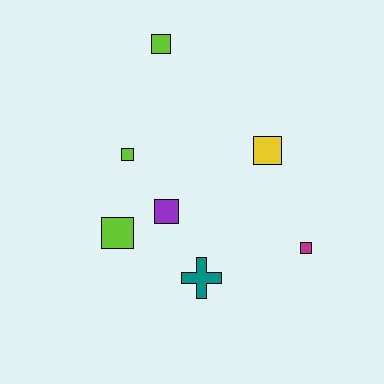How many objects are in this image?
There are 7 objects.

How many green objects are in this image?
There are no green objects.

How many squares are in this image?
There are 6 squares.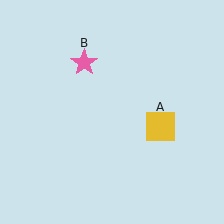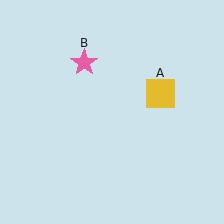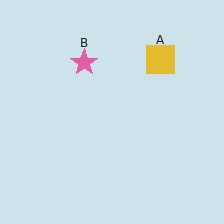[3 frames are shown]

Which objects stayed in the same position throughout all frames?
Pink star (object B) remained stationary.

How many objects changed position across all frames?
1 object changed position: yellow square (object A).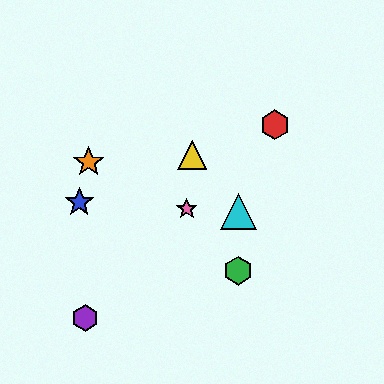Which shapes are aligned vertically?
The green hexagon, the cyan triangle are aligned vertically.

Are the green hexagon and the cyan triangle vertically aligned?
Yes, both are at x≈238.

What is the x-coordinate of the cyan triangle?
The cyan triangle is at x≈238.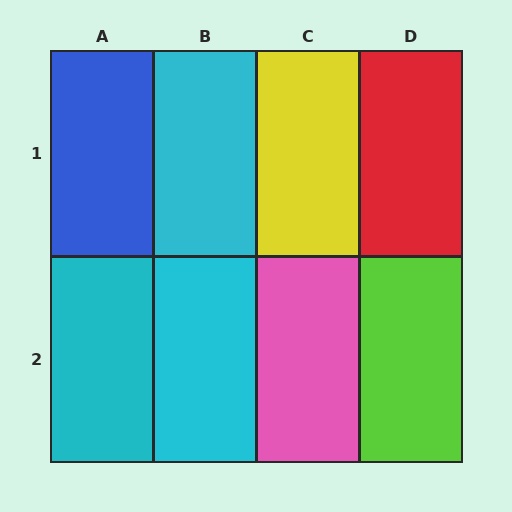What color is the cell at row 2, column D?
Lime.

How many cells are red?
1 cell is red.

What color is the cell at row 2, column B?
Cyan.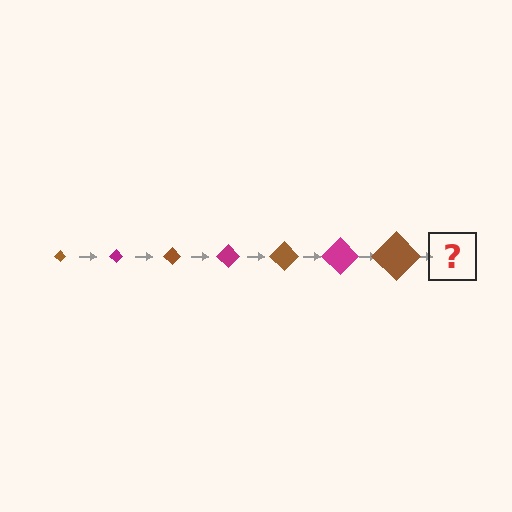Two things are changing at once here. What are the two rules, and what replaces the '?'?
The two rules are that the diamond grows larger each step and the color cycles through brown and magenta. The '?' should be a magenta diamond, larger than the previous one.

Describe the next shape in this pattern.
It should be a magenta diamond, larger than the previous one.